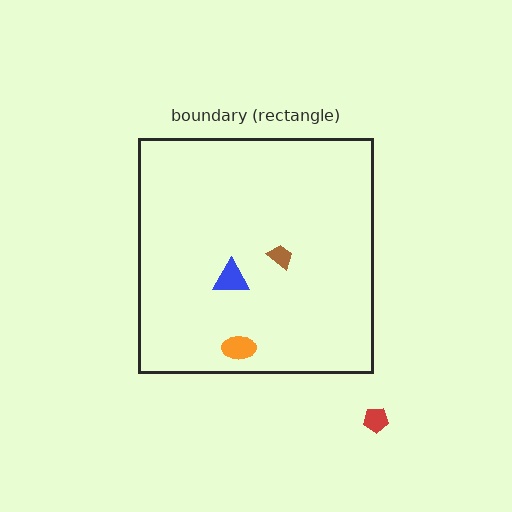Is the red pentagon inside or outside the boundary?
Outside.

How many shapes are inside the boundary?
3 inside, 1 outside.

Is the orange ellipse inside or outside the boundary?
Inside.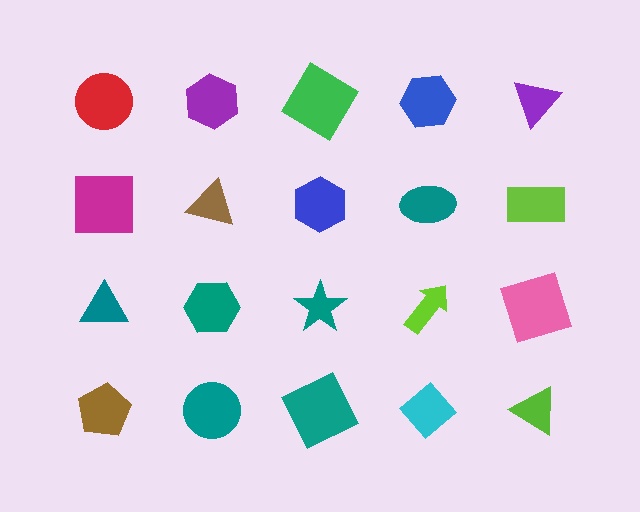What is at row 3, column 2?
A teal hexagon.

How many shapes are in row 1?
5 shapes.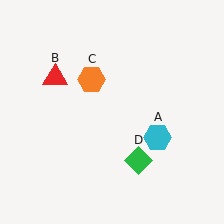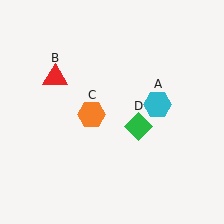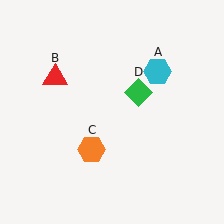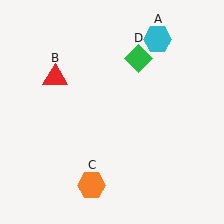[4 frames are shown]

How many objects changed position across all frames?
3 objects changed position: cyan hexagon (object A), orange hexagon (object C), green diamond (object D).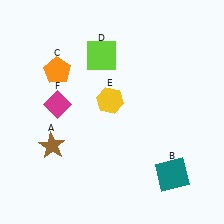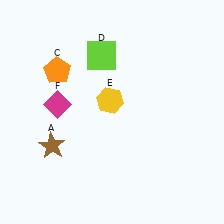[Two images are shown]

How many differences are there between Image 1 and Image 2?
There is 1 difference between the two images.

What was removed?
The teal square (B) was removed in Image 2.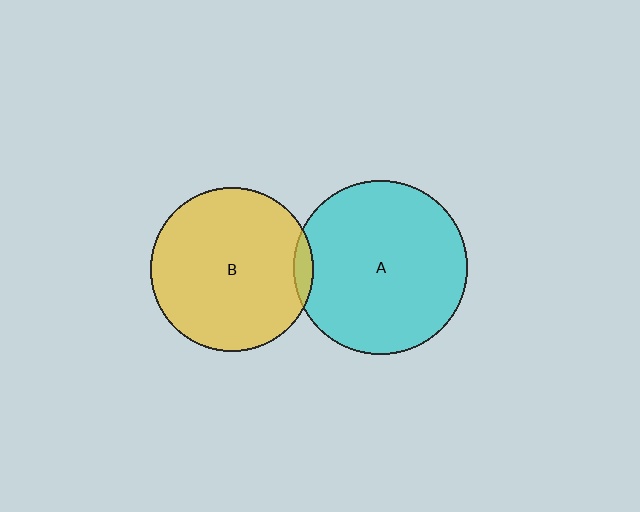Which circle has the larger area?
Circle A (cyan).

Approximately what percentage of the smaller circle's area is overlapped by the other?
Approximately 5%.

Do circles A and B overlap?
Yes.